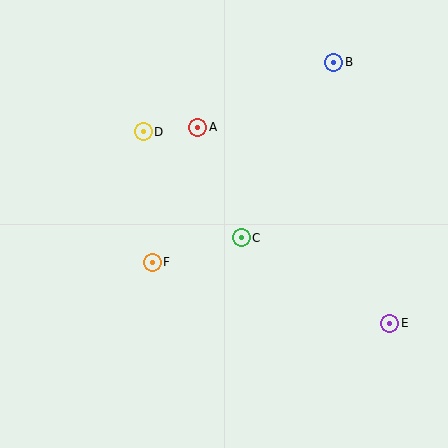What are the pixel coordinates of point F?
Point F is at (152, 262).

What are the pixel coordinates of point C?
Point C is at (241, 238).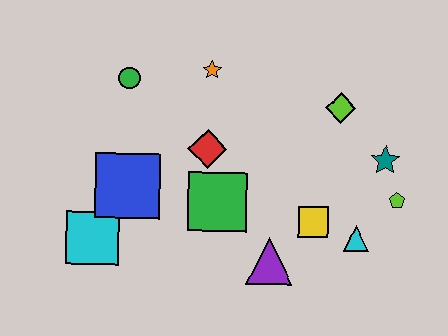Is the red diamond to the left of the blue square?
No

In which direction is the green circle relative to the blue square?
The green circle is above the blue square.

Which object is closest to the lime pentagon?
The teal star is closest to the lime pentagon.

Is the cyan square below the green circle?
Yes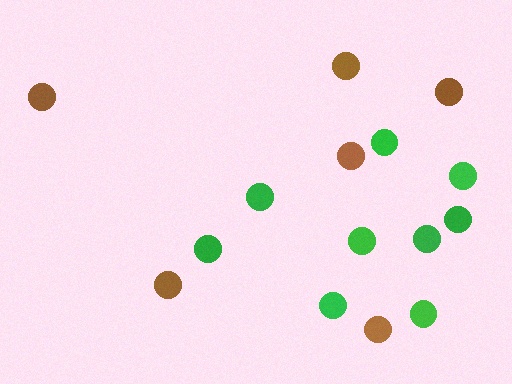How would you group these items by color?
There are 2 groups: one group of brown circles (6) and one group of green circles (9).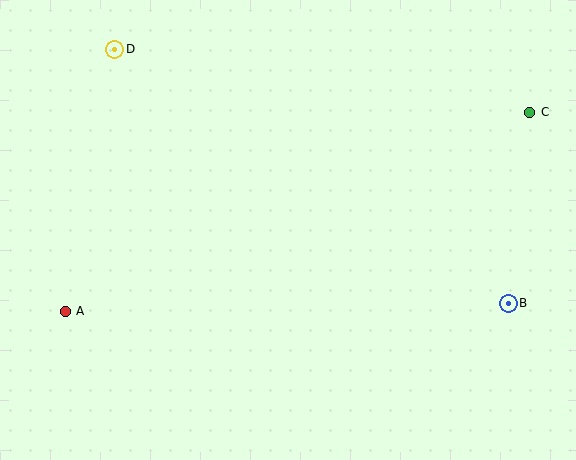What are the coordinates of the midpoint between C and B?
The midpoint between C and B is at (519, 208).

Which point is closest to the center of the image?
Point B at (508, 303) is closest to the center.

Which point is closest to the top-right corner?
Point C is closest to the top-right corner.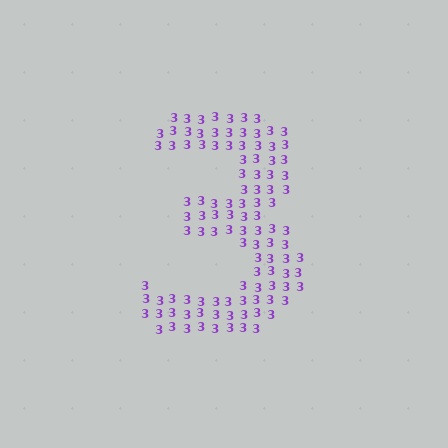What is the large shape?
The large shape is the digit 3.